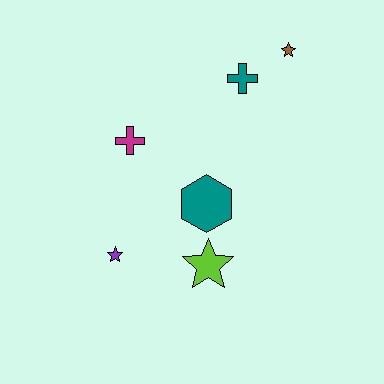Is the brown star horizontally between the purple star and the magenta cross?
No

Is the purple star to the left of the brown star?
Yes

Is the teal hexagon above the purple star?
Yes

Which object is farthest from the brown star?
The purple star is farthest from the brown star.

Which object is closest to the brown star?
The teal cross is closest to the brown star.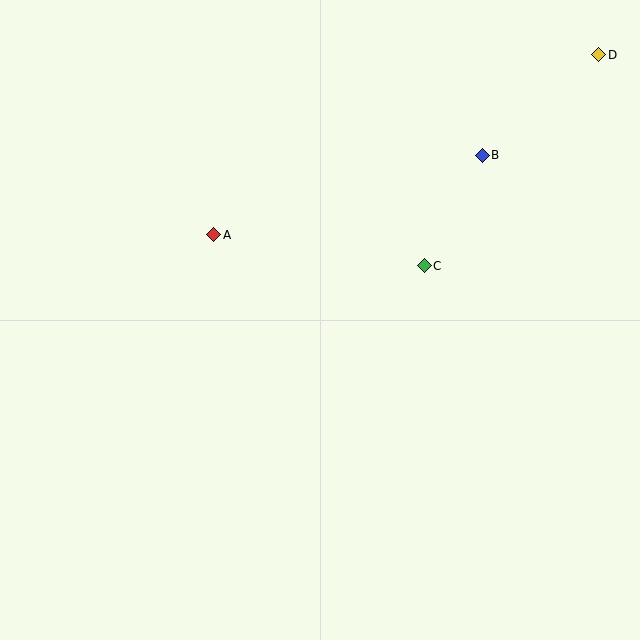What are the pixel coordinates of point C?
Point C is at (424, 266).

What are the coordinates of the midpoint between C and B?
The midpoint between C and B is at (453, 211).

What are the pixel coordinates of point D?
Point D is at (599, 55).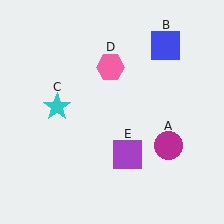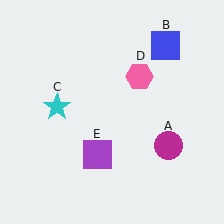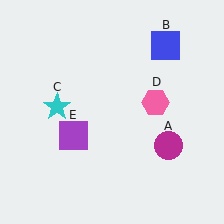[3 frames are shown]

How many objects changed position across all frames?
2 objects changed position: pink hexagon (object D), purple square (object E).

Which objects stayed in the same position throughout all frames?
Magenta circle (object A) and blue square (object B) and cyan star (object C) remained stationary.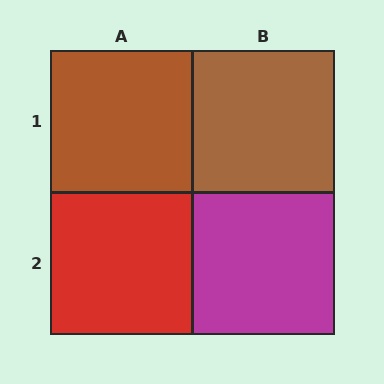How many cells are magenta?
1 cell is magenta.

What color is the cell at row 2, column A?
Red.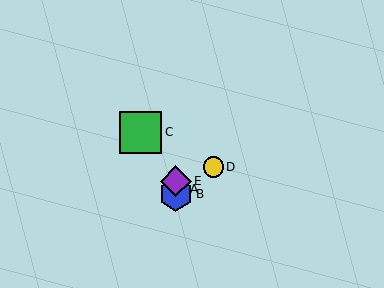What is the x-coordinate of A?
Object A is at x≈176.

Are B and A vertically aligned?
Yes, both are at x≈176.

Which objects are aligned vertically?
Objects A, B, E are aligned vertically.